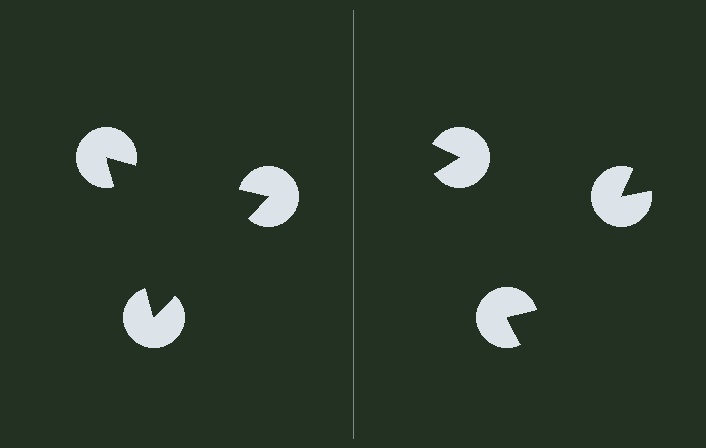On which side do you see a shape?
An illusory triangle appears on the left side. On the right side the wedge cuts are rotated, so no coherent shape forms.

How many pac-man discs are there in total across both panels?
6 — 3 on each side.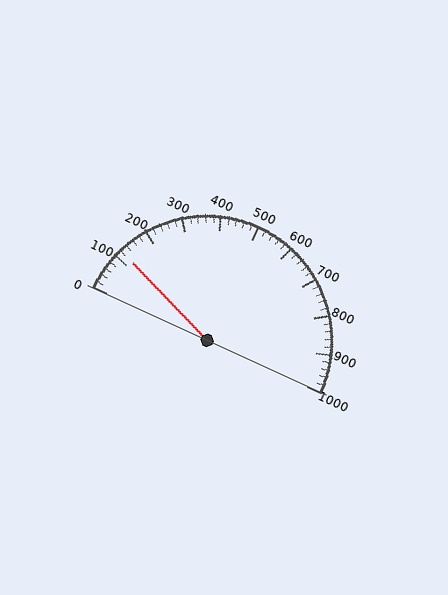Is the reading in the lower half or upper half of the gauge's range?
The reading is in the lower half of the range (0 to 1000).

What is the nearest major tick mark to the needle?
The nearest major tick mark is 100.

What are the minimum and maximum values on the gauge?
The gauge ranges from 0 to 1000.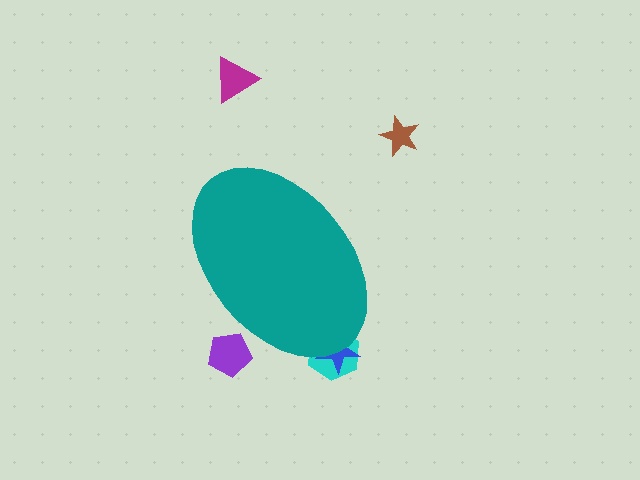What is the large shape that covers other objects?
A teal ellipse.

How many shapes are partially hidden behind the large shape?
3 shapes are partially hidden.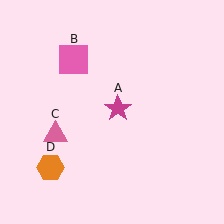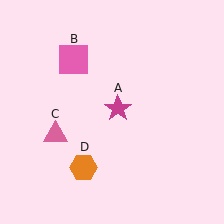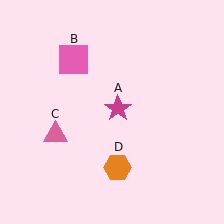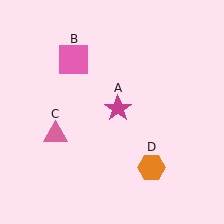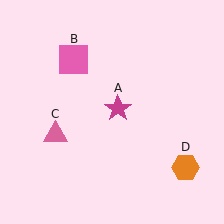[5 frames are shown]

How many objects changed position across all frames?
1 object changed position: orange hexagon (object D).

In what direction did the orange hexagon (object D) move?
The orange hexagon (object D) moved right.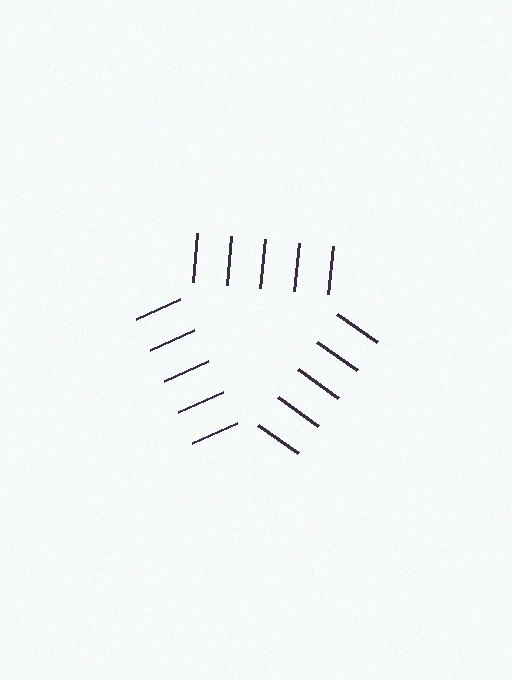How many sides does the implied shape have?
3 sides — the line-ends trace a triangle.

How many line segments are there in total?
15 — 5 along each of the 3 edges.